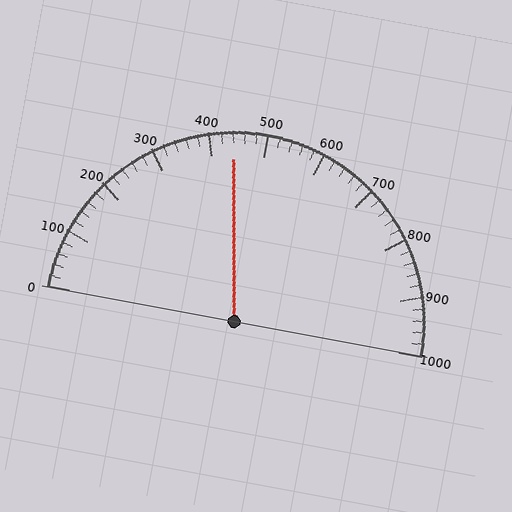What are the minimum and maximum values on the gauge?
The gauge ranges from 0 to 1000.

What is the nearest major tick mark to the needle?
The nearest major tick mark is 400.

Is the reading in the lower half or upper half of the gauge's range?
The reading is in the lower half of the range (0 to 1000).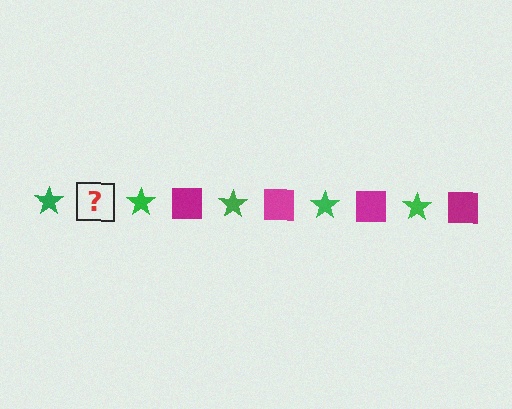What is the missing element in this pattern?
The missing element is a magenta square.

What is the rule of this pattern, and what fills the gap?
The rule is that the pattern alternates between green star and magenta square. The gap should be filled with a magenta square.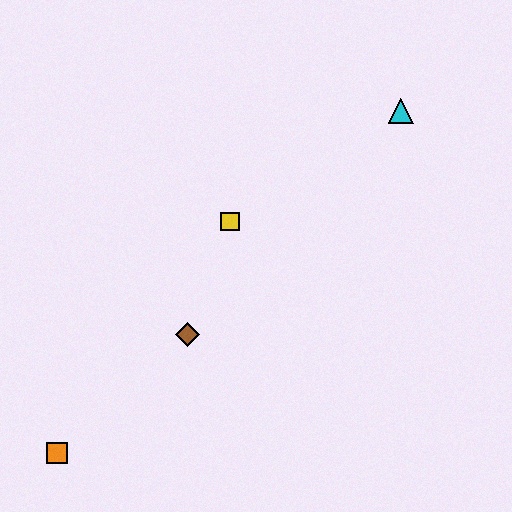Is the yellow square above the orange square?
Yes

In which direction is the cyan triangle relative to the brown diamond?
The cyan triangle is above the brown diamond.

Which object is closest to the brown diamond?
The yellow square is closest to the brown diamond.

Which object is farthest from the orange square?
The cyan triangle is farthest from the orange square.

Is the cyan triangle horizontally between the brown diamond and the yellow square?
No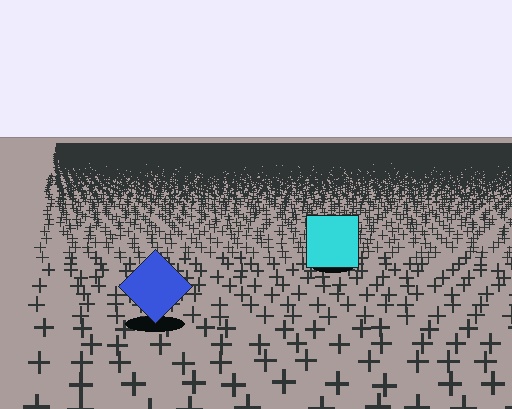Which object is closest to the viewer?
The blue diamond is closest. The texture marks near it are larger and more spread out.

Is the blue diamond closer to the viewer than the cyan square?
Yes. The blue diamond is closer — you can tell from the texture gradient: the ground texture is coarser near it.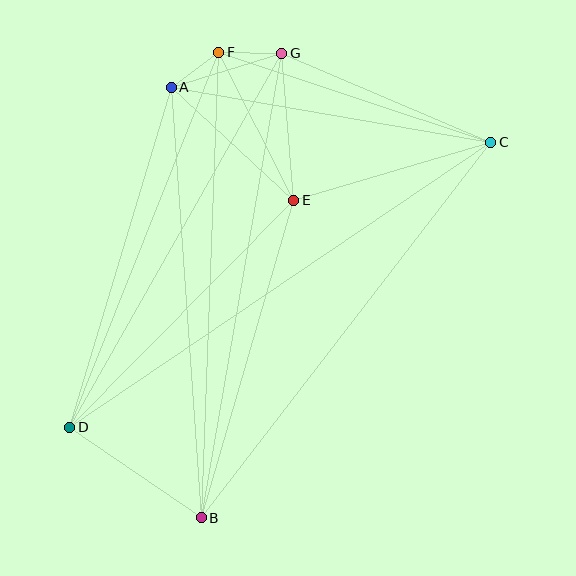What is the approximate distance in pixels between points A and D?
The distance between A and D is approximately 354 pixels.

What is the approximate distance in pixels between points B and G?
The distance between B and G is approximately 471 pixels.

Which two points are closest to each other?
Points A and F are closest to each other.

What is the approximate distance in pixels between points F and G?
The distance between F and G is approximately 63 pixels.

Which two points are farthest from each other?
Points C and D are farthest from each other.